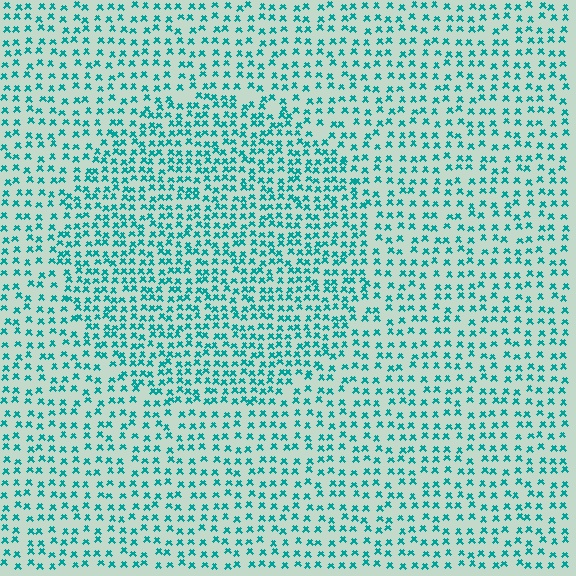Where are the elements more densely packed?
The elements are more densely packed inside the circle boundary.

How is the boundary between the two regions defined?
The boundary is defined by a change in element density (approximately 1.6x ratio). All elements are the same color, size, and shape.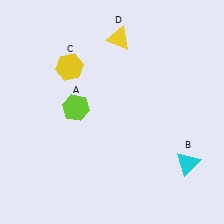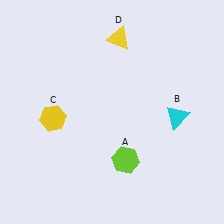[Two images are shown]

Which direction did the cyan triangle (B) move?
The cyan triangle (B) moved up.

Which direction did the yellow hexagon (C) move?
The yellow hexagon (C) moved down.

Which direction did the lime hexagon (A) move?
The lime hexagon (A) moved down.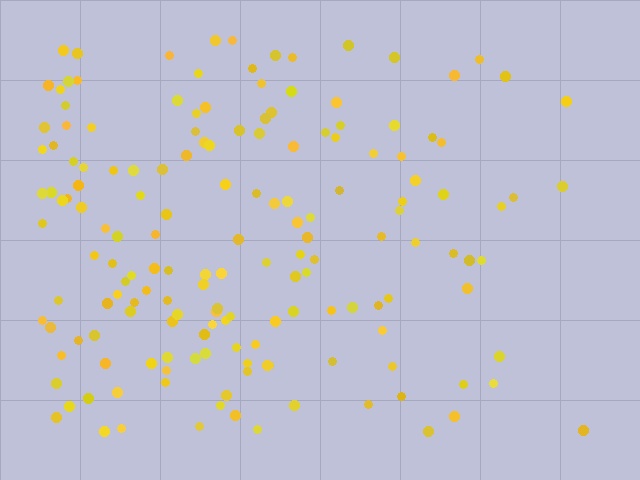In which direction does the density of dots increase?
From right to left, with the left side densest.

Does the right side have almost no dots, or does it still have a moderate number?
Still a moderate number, just noticeably fewer than the left.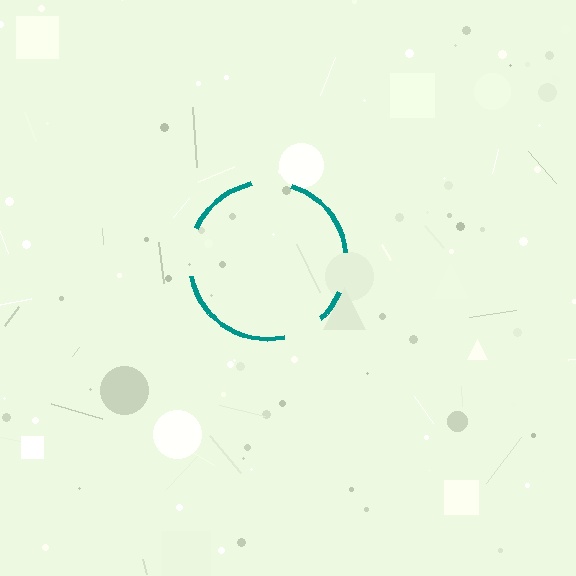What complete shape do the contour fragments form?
The contour fragments form a circle.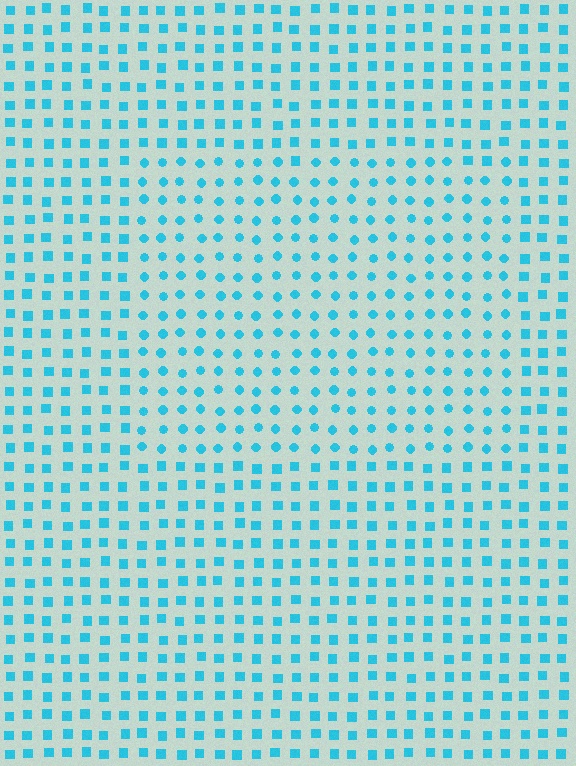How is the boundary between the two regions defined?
The boundary is defined by a change in element shape: circles inside vs. squares outside. All elements share the same color and spacing.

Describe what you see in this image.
The image is filled with small cyan elements arranged in a uniform grid. A rectangle-shaped region contains circles, while the surrounding area contains squares. The boundary is defined purely by the change in element shape.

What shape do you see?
I see a rectangle.